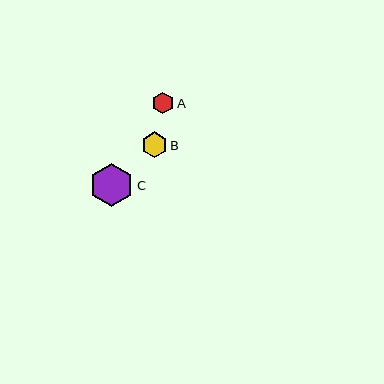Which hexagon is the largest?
Hexagon C is the largest with a size of approximately 44 pixels.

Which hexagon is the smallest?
Hexagon A is the smallest with a size of approximately 22 pixels.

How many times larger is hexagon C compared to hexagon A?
Hexagon C is approximately 2.0 times the size of hexagon A.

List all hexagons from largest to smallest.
From largest to smallest: C, B, A.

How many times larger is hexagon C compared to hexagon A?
Hexagon C is approximately 2.0 times the size of hexagon A.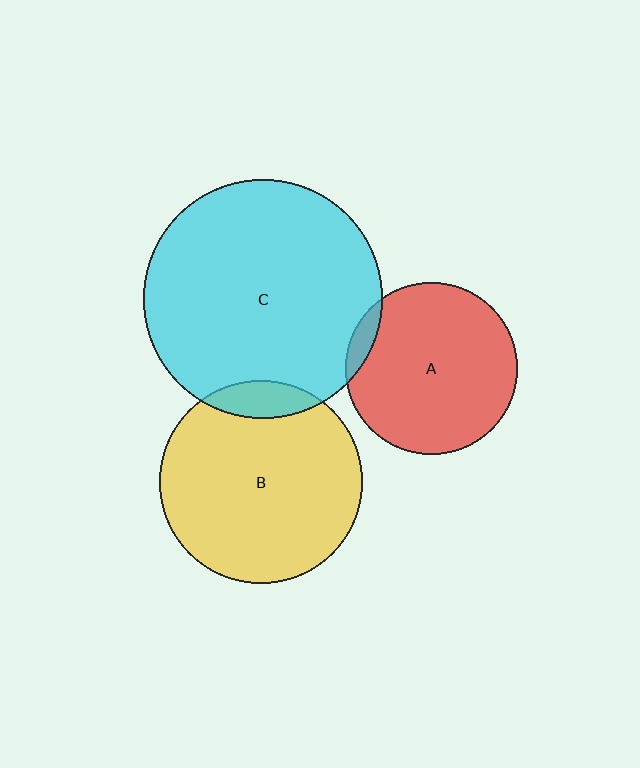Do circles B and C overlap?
Yes.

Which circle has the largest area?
Circle C (cyan).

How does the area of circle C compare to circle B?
Approximately 1.4 times.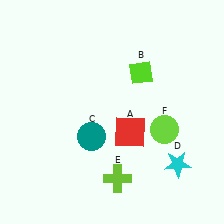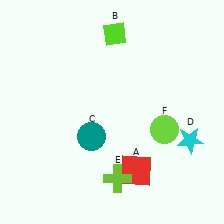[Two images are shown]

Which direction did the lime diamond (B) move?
The lime diamond (B) moved up.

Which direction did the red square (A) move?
The red square (A) moved down.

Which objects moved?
The objects that moved are: the red square (A), the lime diamond (B), the cyan star (D).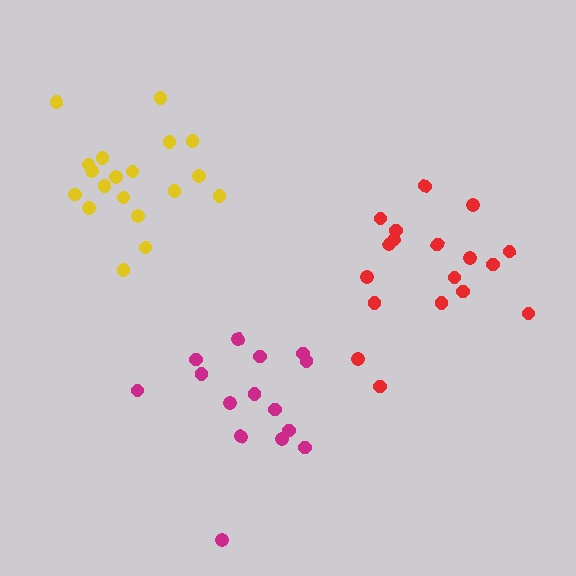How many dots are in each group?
Group 1: 19 dots, Group 2: 15 dots, Group 3: 18 dots (52 total).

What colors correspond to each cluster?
The clusters are colored: yellow, magenta, red.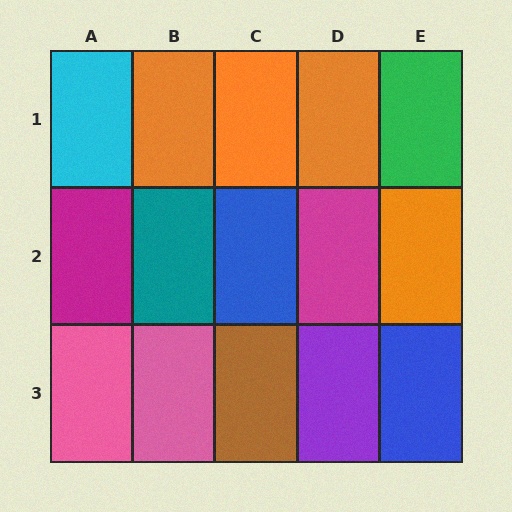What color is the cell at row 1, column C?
Orange.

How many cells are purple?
1 cell is purple.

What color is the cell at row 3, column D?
Purple.